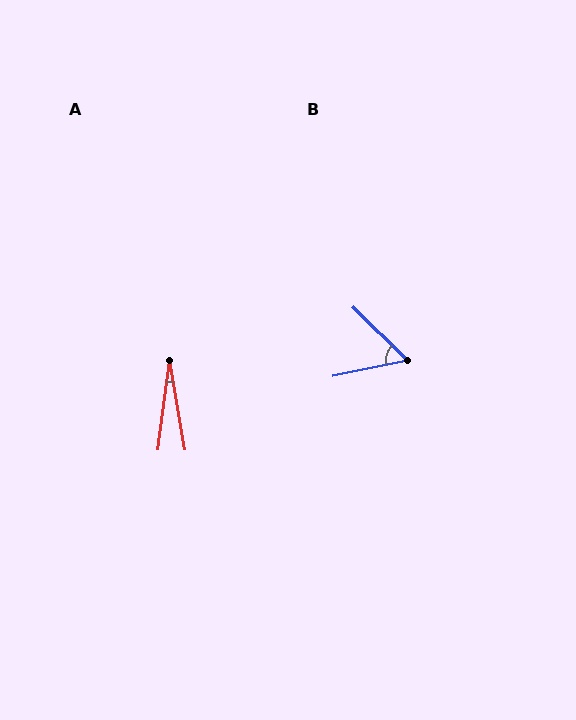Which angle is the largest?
B, at approximately 56 degrees.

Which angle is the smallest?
A, at approximately 17 degrees.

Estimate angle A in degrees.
Approximately 17 degrees.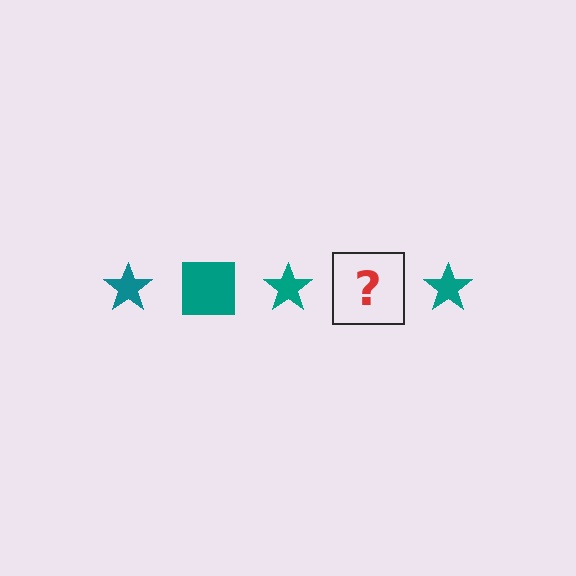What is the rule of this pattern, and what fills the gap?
The rule is that the pattern cycles through star, square shapes in teal. The gap should be filled with a teal square.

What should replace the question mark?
The question mark should be replaced with a teal square.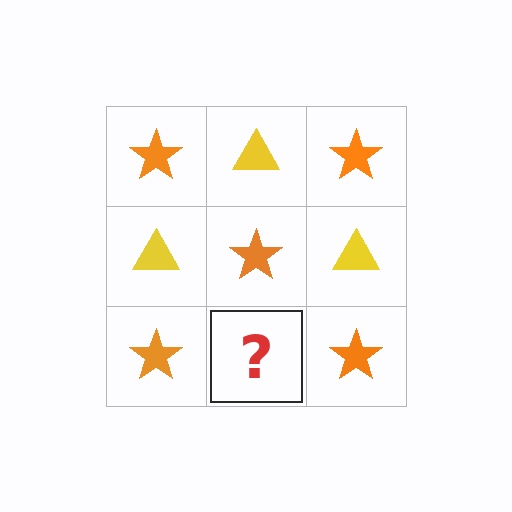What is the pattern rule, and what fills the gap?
The rule is that it alternates orange star and yellow triangle in a checkerboard pattern. The gap should be filled with a yellow triangle.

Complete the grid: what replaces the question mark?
The question mark should be replaced with a yellow triangle.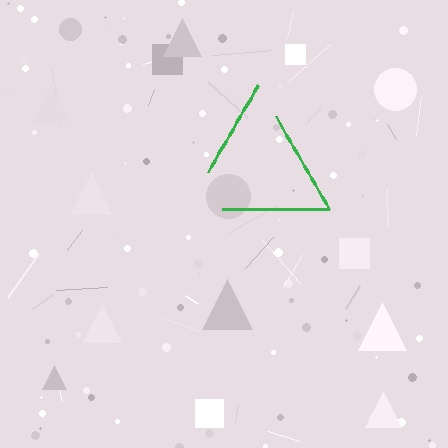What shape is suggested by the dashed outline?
The dashed outline suggests a triangle.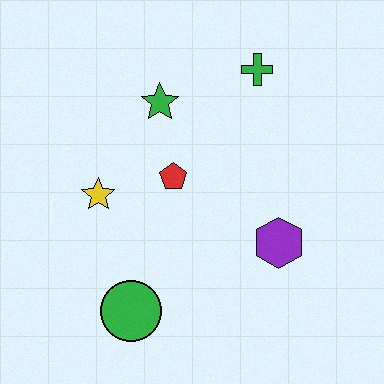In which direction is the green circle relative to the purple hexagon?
The green circle is to the left of the purple hexagon.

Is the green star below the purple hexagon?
No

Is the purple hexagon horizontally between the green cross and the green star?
No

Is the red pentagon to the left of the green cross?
Yes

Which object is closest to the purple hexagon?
The red pentagon is closest to the purple hexagon.